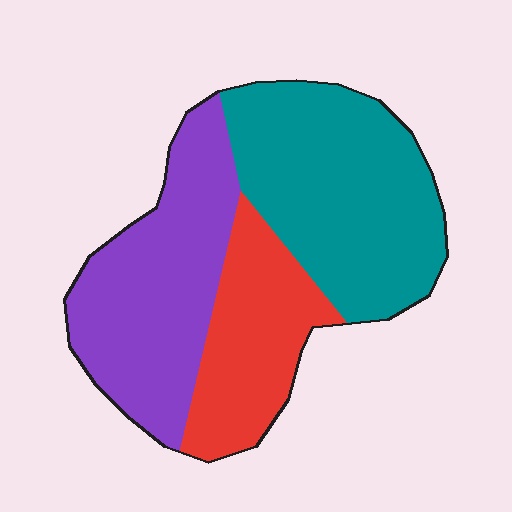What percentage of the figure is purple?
Purple takes up about three eighths (3/8) of the figure.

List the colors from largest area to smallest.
From largest to smallest: teal, purple, red.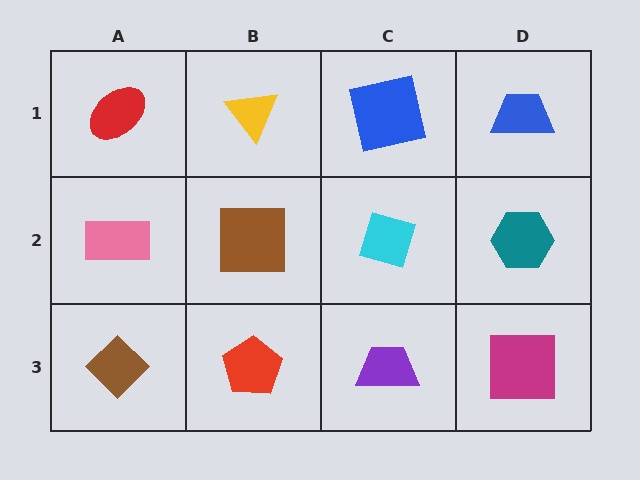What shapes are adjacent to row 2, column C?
A blue square (row 1, column C), a purple trapezoid (row 3, column C), a brown square (row 2, column B), a teal hexagon (row 2, column D).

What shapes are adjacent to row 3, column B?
A brown square (row 2, column B), a brown diamond (row 3, column A), a purple trapezoid (row 3, column C).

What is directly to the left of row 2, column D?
A cyan diamond.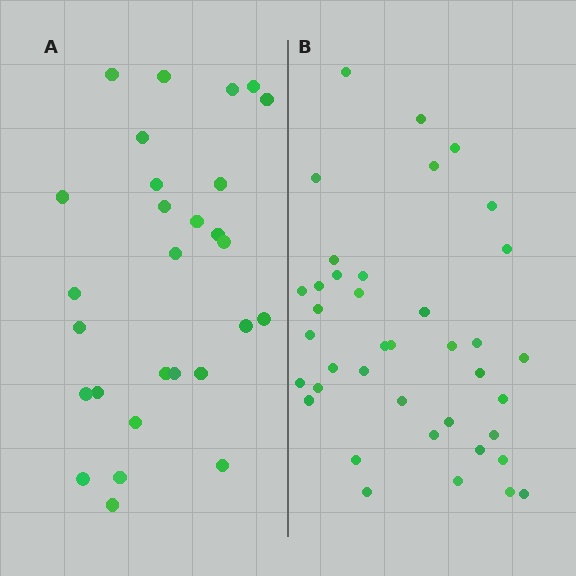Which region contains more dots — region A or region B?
Region B (the right region) has more dots.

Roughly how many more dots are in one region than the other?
Region B has roughly 12 or so more dots than region A.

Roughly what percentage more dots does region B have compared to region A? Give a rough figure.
About 40% more.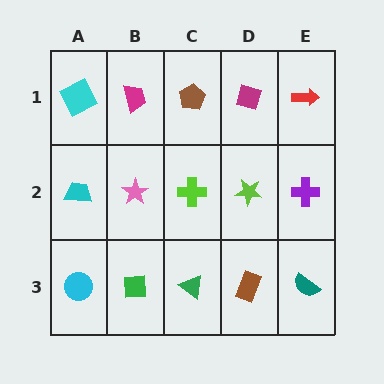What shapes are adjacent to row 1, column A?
A cyan trapezoid (row 2, column A), a magenta trapezoid (row 1, column B).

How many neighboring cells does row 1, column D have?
3.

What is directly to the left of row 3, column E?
A brown rectangle.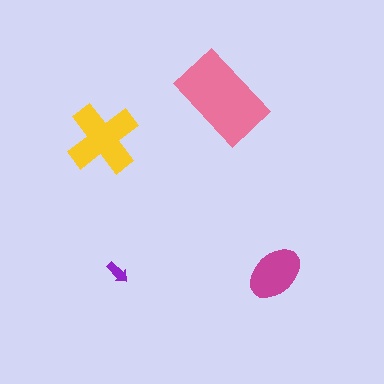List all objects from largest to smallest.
The pink rectangle, the yellow cross, the magenta ellipse, the purple arrow.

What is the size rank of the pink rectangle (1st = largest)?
1st.